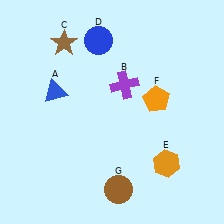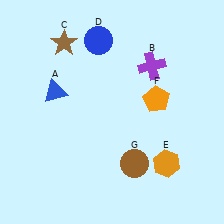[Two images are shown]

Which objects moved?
The objects that moved are: the purple cross (B), the brown circle (G).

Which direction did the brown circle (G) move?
The brown circle (G) moved up.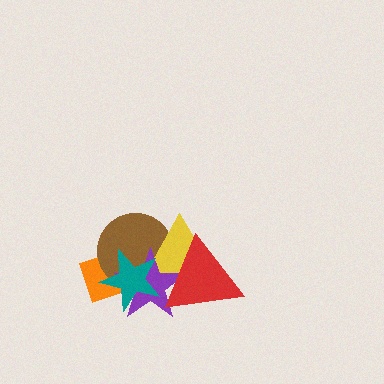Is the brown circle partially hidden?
Yes, it is partially covered by another shape.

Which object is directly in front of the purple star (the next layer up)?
The red triangle is directly in front of the purple star.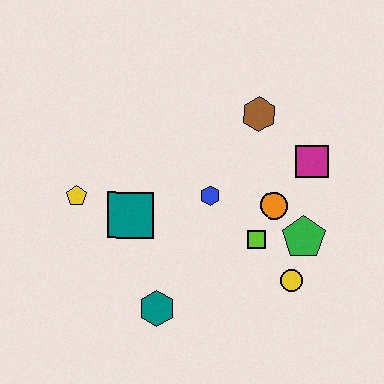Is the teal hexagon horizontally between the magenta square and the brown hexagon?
No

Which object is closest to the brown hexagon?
The magenta square is closest to the brown hexagon.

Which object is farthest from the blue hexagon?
The yellow pentagon is farthest from the blue hexagon.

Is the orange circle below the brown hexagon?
Yes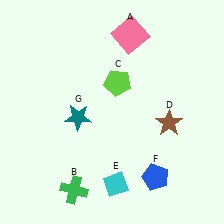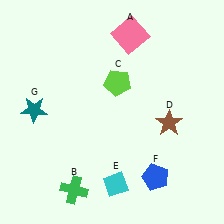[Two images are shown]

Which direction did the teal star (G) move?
The teal star (G) moved left.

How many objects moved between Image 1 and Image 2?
1 object moved between the two images.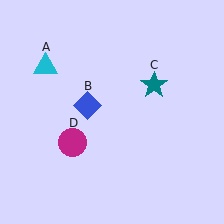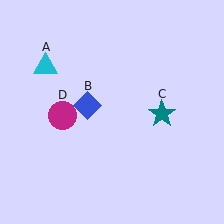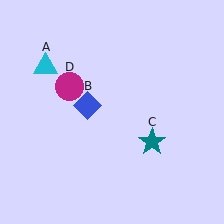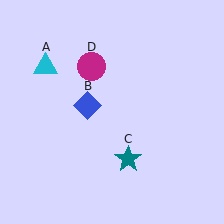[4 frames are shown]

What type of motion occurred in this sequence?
The teal star (object C), magenta circle (object D) rotated clockwise around the center of the scene.